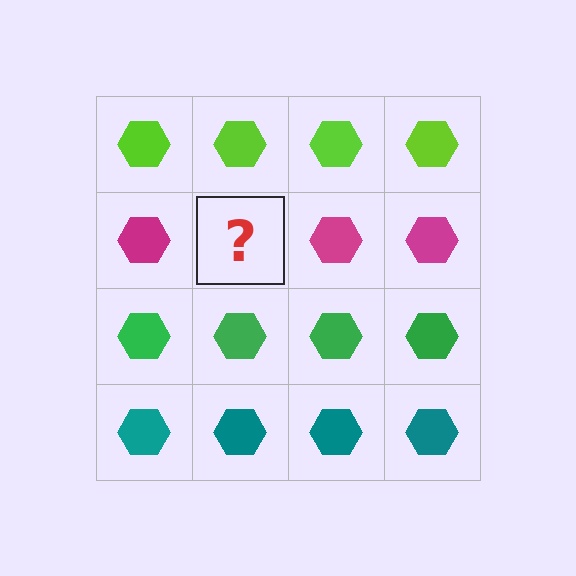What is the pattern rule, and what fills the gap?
The rule is that each row has a consistent color. The gap should be filled with a magenta hexagon.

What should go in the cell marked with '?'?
The missing cell should contain a magenta hexagon.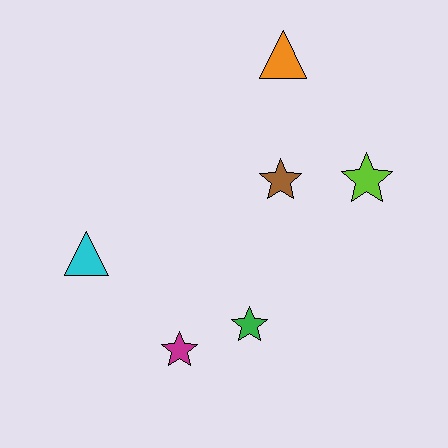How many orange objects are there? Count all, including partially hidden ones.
There is 1 orange object.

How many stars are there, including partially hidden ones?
There are 4 stars.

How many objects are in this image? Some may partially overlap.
There are 6 objects.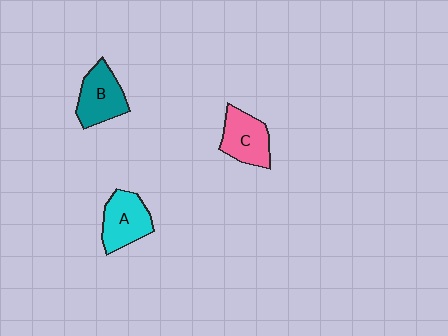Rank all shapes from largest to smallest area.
From largest to smallest: B (teal), A (cyan), C (pink).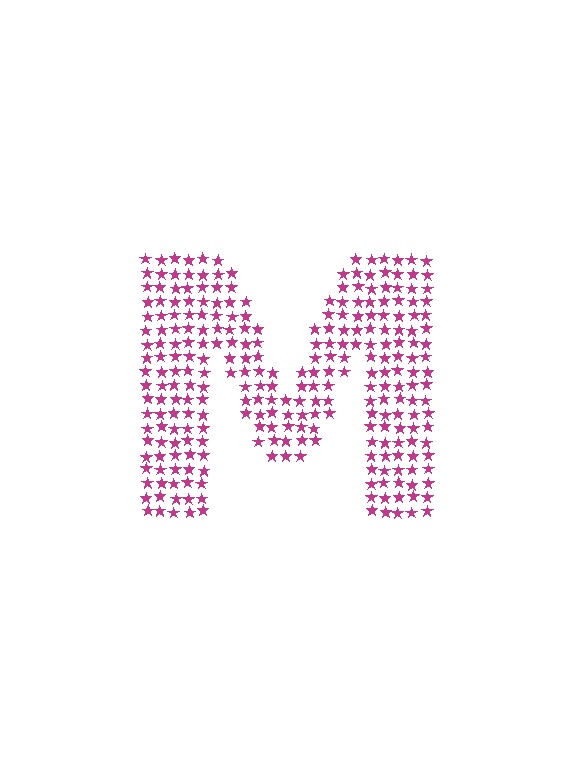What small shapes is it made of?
It is made of small stars.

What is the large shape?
The large shape is the letter M.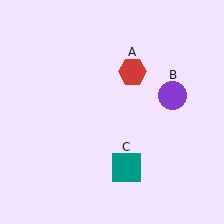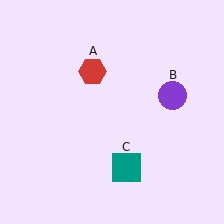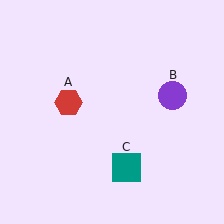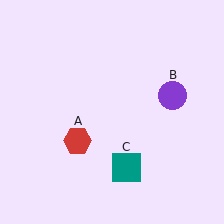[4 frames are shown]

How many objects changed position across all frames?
1 object changed position: red hexagon (object A).